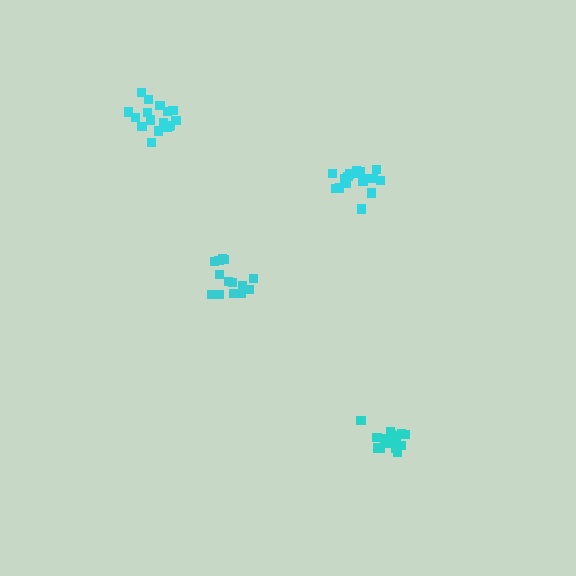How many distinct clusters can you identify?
There are 4 distinct clusters.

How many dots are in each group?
Group 1: 14 dots, Group 2: 16 dots, Group 3: 17 dots, Group 4: 18 dots (65 total).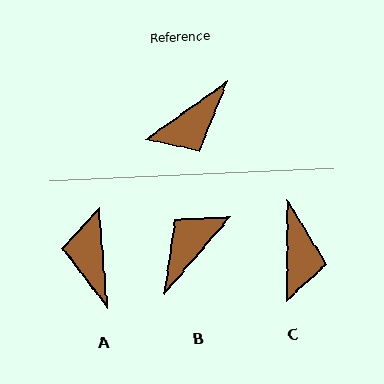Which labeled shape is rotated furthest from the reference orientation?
B, about 166 degrees away.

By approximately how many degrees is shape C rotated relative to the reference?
Approximately 54 degrees counter-clockwise.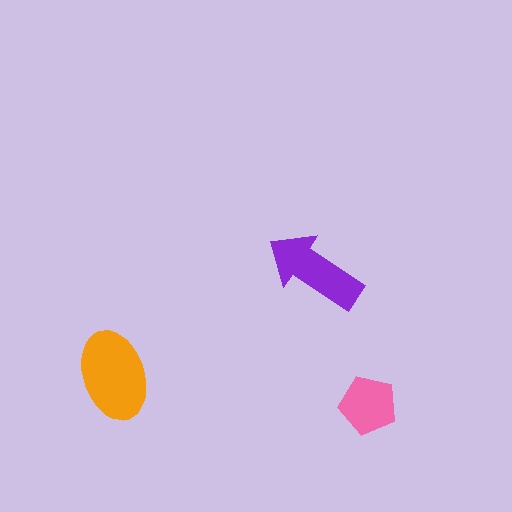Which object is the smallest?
The pink pentagon.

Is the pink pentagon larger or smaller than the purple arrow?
Smaller.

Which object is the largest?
The orange ellipse.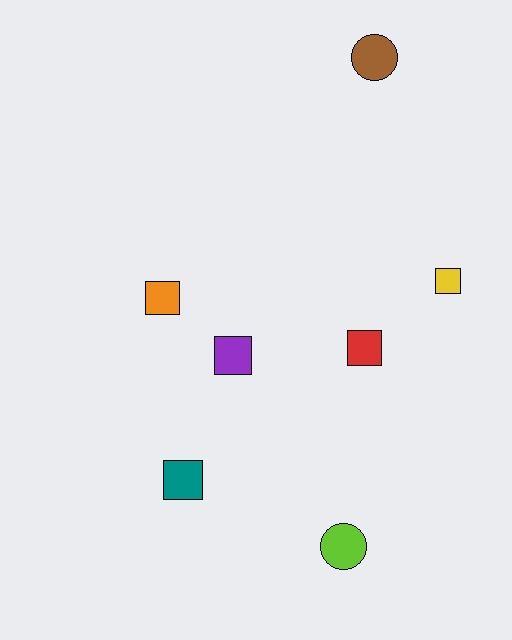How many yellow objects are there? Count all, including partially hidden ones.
There is 1 yellow object.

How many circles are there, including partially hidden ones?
There are 2 circles.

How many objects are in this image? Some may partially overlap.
There are 7 objects.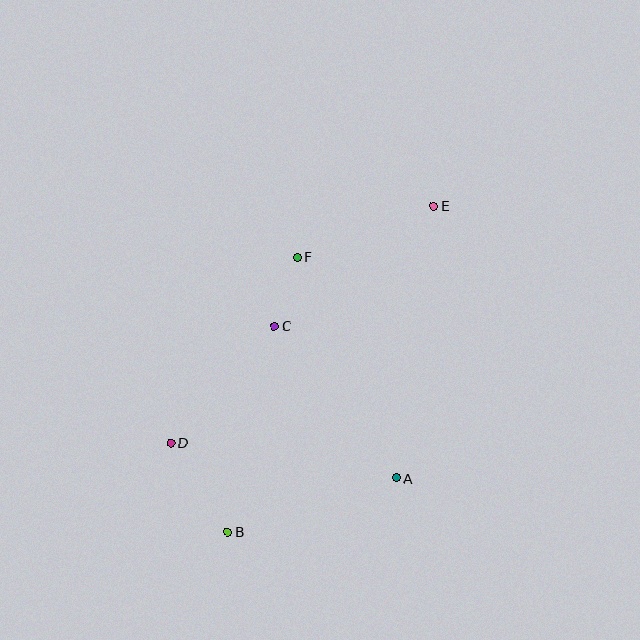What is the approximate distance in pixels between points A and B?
The distance between A and B is approximately 177 pixels.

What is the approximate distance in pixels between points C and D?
The distance between C and D is approximately 156 pixels.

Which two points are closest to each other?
Points C and F are closest to each other.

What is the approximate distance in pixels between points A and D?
The distance between A and D is approximately 228 pixels.